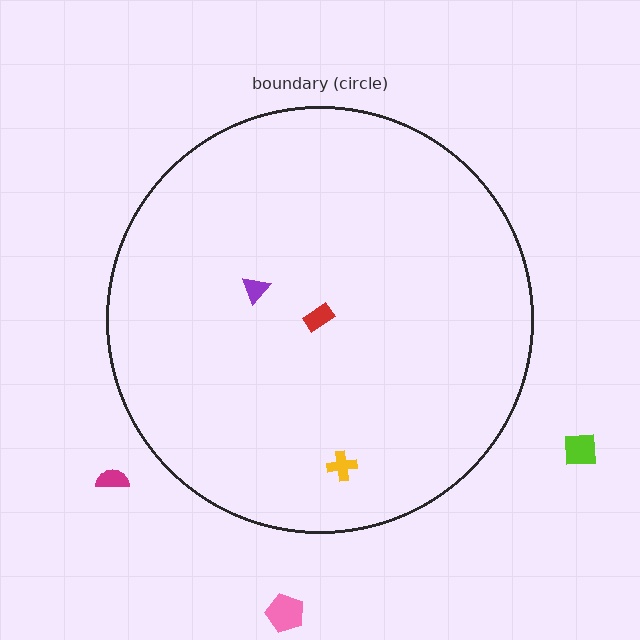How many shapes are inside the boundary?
3 inside, 3 outside.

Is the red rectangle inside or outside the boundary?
Inside.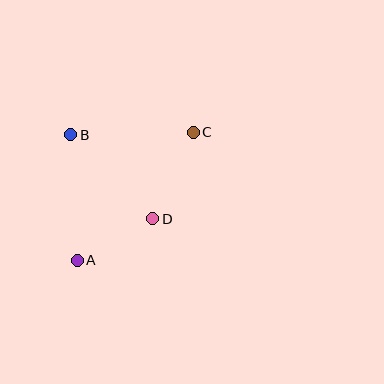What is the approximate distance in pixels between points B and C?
The distance between B and C is approximately 123 pixels.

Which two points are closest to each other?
Points A and D are closest to each other.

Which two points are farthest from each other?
Points A and C are farthest from each other.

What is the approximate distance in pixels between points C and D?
The distance between C and D is approximately 95 pixels.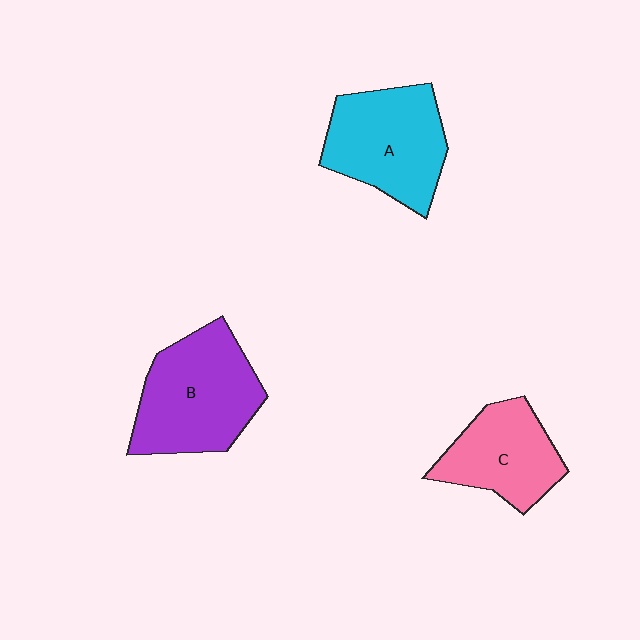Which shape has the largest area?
Shape B (purple).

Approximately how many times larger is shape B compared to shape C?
Approximately 1.4 times.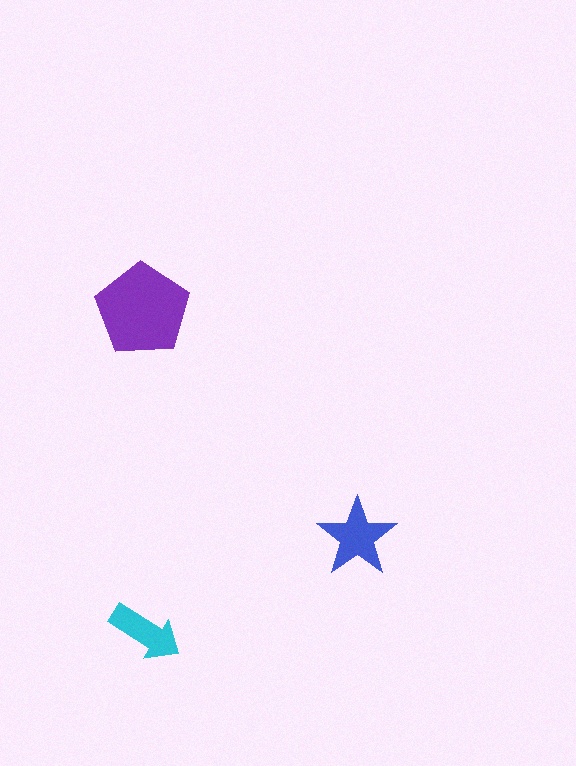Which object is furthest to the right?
The blue star is rightmost.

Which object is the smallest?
The cyan arrow.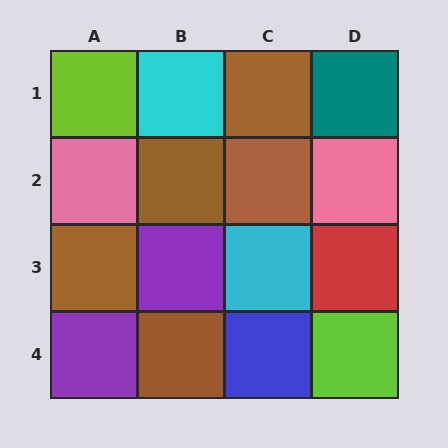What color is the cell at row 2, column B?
Brown.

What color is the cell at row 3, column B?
Purple.